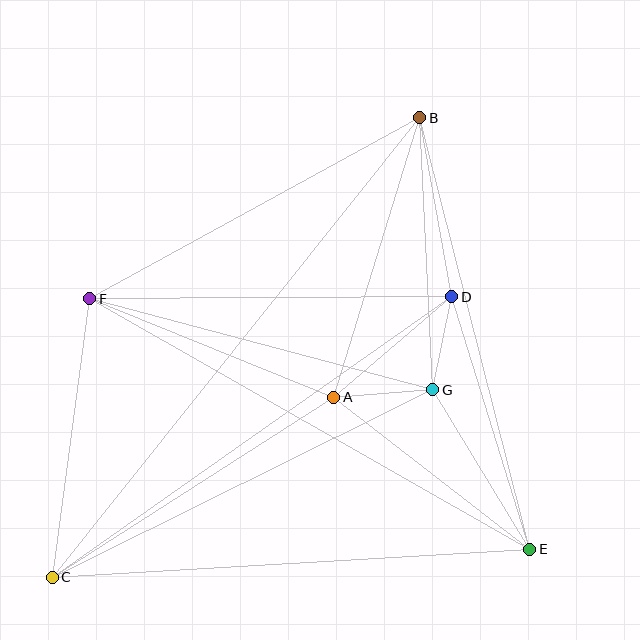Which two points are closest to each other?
Points D and G are closest to each other.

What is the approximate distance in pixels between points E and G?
The distance between E and G is approximately 186 pixels.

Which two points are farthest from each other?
Points B and C are farthest from each other.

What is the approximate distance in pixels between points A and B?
The distance between A and B is approximately 293 pixels.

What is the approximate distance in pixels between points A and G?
The distance between A and G is approximately 100 pixels.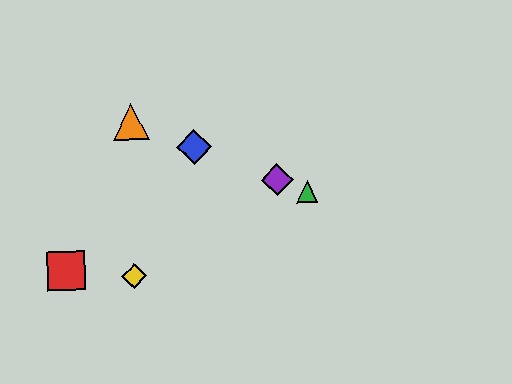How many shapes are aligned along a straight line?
4 shapes (the blue diamond, the green triangle, the purple diamond, the orange triangle) are aligned along a straight line.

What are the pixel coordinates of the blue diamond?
The blue diamond is at (194, 147).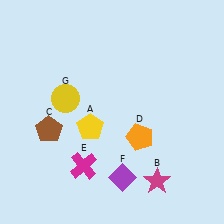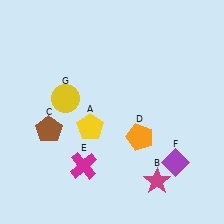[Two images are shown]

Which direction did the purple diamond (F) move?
The purple diamond (F) moved right.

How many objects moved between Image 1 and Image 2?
1 object moved between the two images.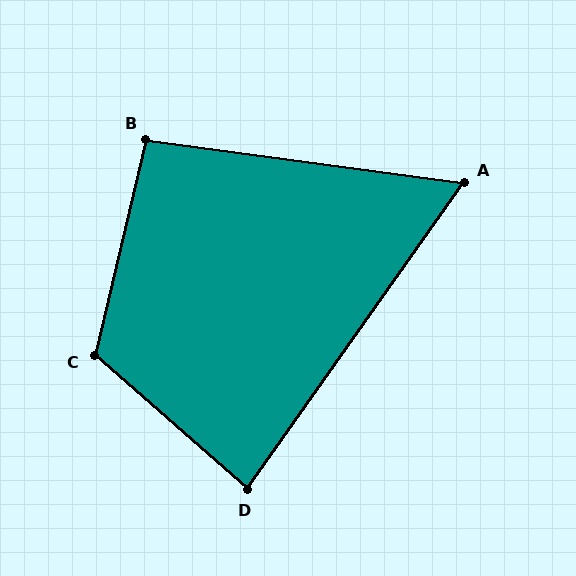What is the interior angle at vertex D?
Approximately 84 degrees (acute).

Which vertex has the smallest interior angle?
A, at approximately 62 degrees.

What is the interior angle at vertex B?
Approximately 96 degrees (obtuse).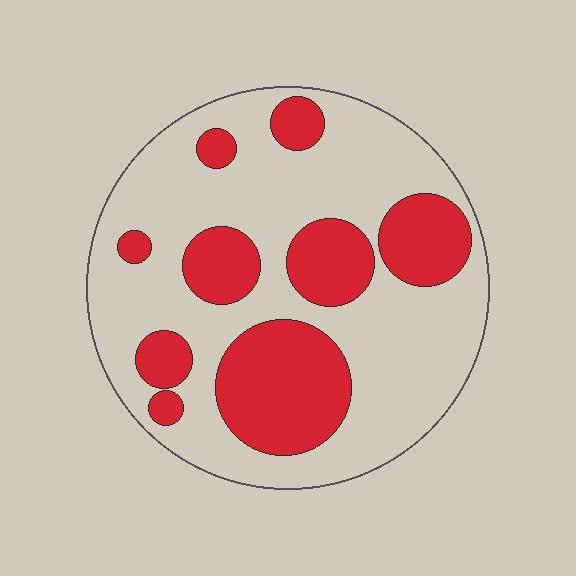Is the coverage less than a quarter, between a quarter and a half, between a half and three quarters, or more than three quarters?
Between a quarter and a half.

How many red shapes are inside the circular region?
9.